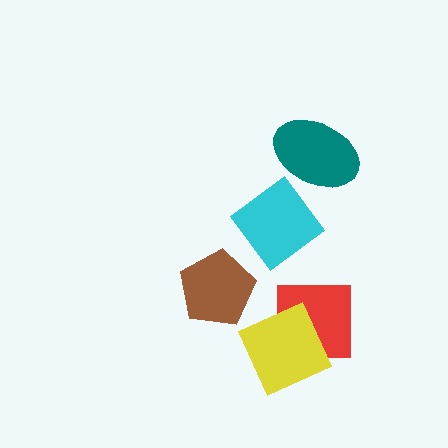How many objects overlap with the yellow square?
1 object overlaps with the yellow square.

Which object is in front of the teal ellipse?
The cyan diamond is in front of the teal ellipse.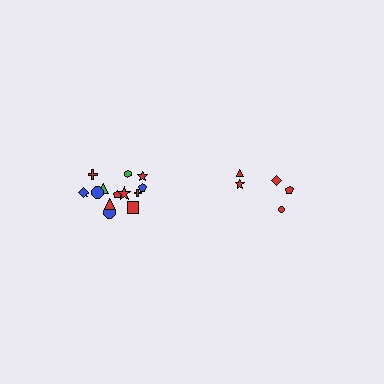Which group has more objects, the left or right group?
The left group.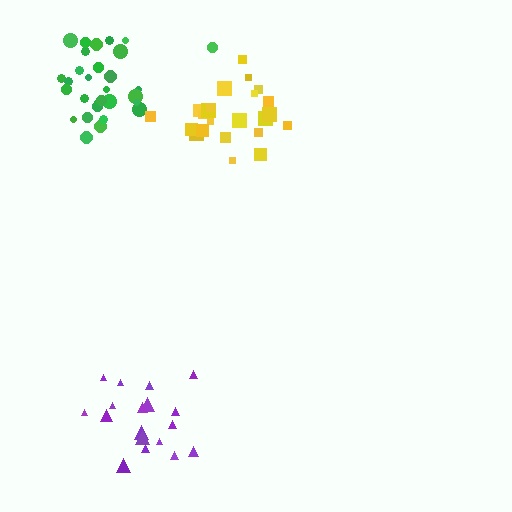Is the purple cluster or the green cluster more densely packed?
Green.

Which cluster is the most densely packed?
Green.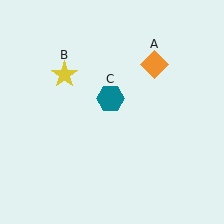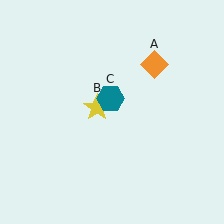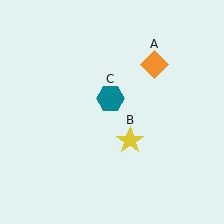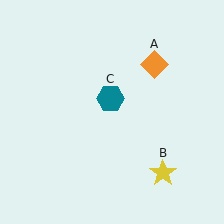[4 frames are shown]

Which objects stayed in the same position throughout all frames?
Orange diamond (object A) and teal hexagon (object C) remained stationary.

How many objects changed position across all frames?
1 object changed position: yellow star (object B).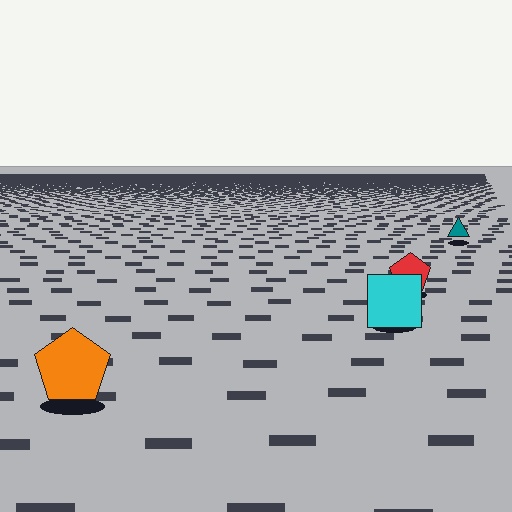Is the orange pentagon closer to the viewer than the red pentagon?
Yes. The orange pentagon is closer — you can tell from the texture gradient: the ground texture is coarser near it.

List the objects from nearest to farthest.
From nearest to farthest: the orange pentagon, the cyan square, the red pentagon, the teal triangle.